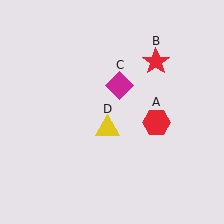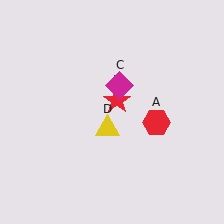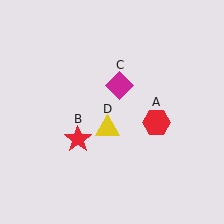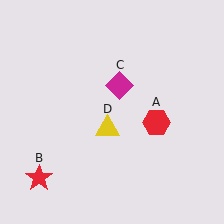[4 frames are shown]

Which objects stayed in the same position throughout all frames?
Red hexagon (object A) and magenta diamond (object C) and yellow triangle (object D) remained stationary.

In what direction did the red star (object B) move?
The red star (object B) moved down and to the left.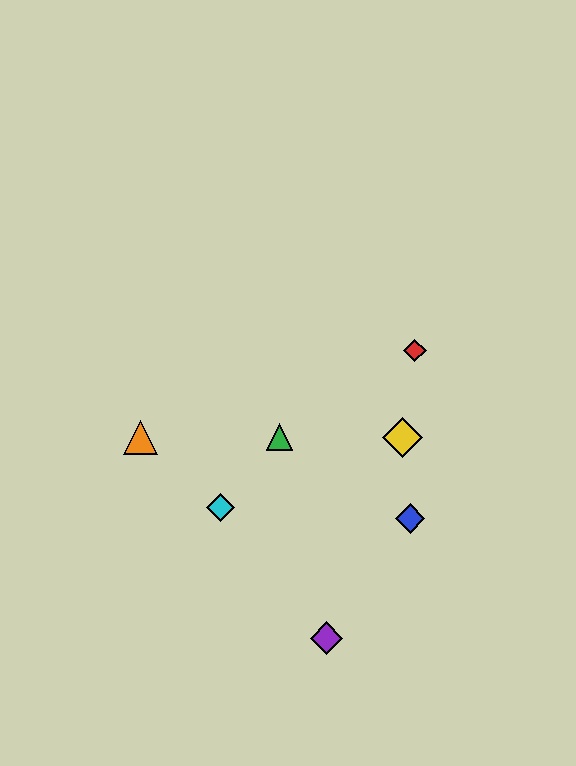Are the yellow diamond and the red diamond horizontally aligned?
No, the yellow diamond is at y≈437 and the red diamond is at y≈351.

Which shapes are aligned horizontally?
The green triangle, the yellow diamond, the orange triangle are aligned horizontally.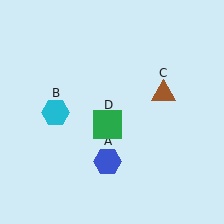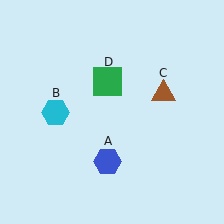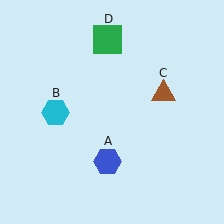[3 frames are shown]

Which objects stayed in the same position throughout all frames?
Blue hexagon (object A) and cyan hexagon (object B) and brown triangle (object C) remained stationary.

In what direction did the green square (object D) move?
The green square (object D) moved up.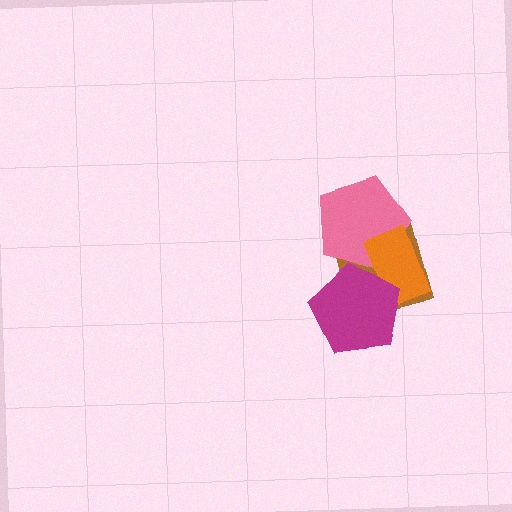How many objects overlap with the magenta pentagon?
3 objects overlap with the magenta pentagon.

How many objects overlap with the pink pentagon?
3 objects overlap with the pink pentagon.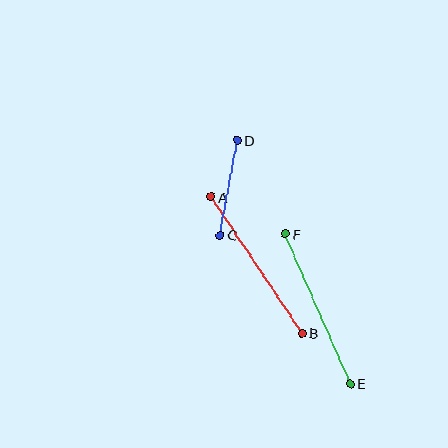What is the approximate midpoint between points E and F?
The midpoint is at approximately (318, 309) pixels.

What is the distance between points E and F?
The distance is approximately 164 pixels.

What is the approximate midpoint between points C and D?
The midpoint is at approximately (229, 188) pixels.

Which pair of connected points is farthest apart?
Points A and B are farthest apart.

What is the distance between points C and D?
The distance is approximately 96 pixels.